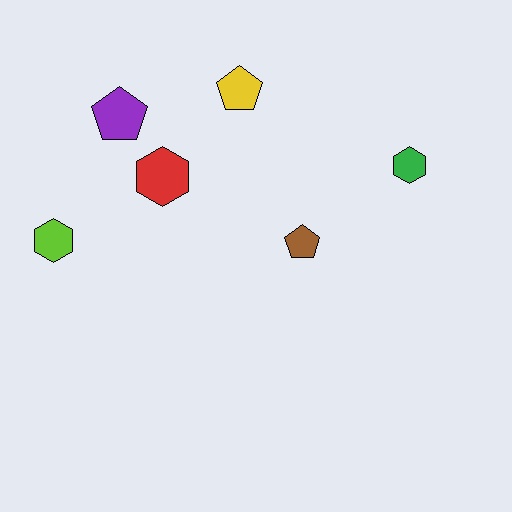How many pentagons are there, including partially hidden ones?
There are 3 pentagons.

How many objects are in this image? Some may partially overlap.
There are 6 objects.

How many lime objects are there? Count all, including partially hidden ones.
There is 1 lime object.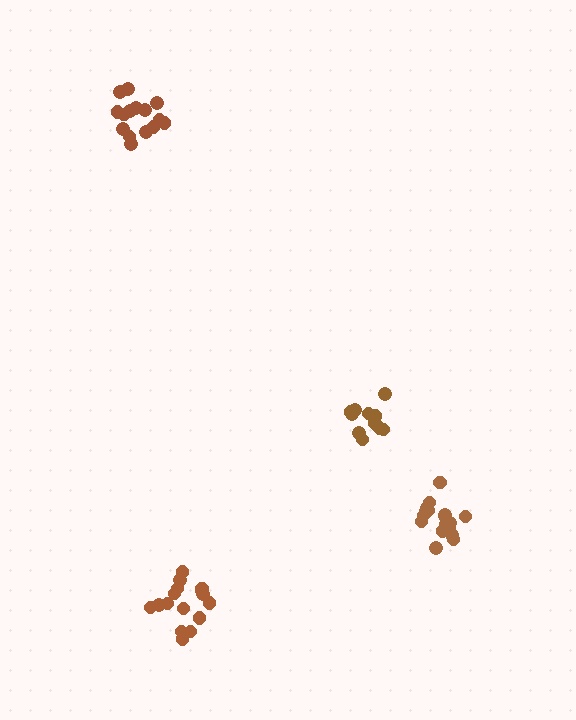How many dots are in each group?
Group 1: 15 dots, Group 2: 16 dots, Group 3: 11 dots, Group 4: 17 dots (59 total).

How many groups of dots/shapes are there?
There are 4 groups.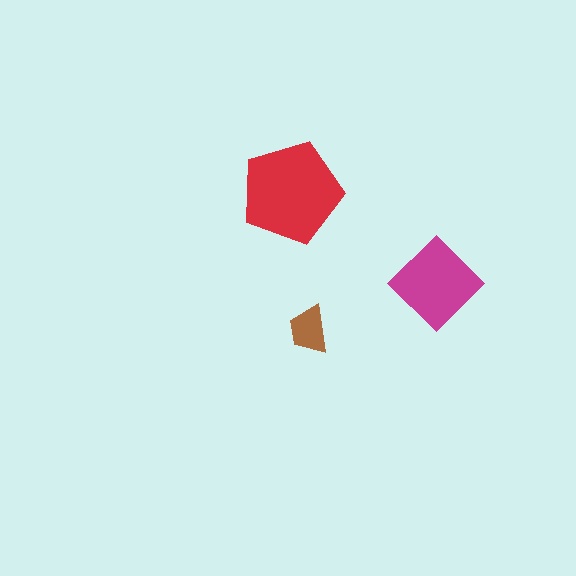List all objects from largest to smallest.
The red pentagon, the magenta diamond, the brown trapezoid.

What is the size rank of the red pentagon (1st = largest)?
1st.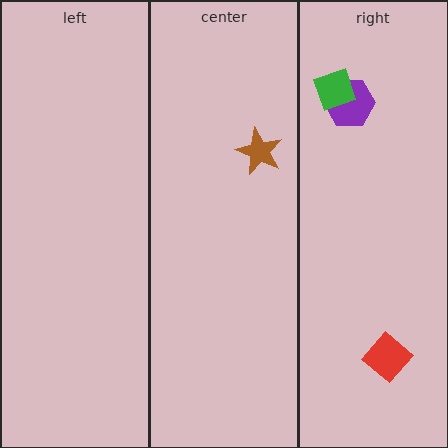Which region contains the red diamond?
The right region.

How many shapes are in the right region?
3.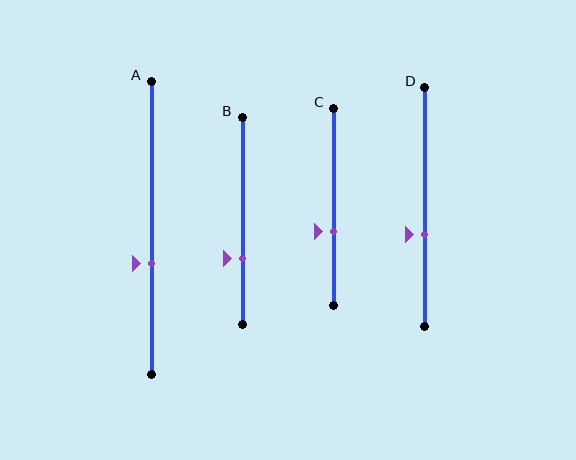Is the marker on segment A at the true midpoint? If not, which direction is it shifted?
No, the marker on segment A is shifted downward by about 12% of the segment length.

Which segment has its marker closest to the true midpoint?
Segment D has its marker closest to the true midpoint.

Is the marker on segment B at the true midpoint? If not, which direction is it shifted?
No, the marker on segment B is shifted downward by about 18% of the segment length.